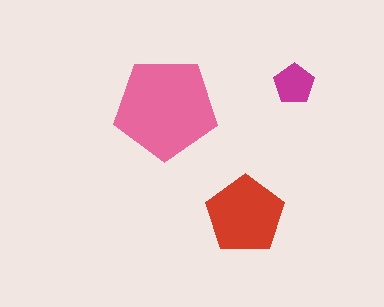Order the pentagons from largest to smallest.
the pink one, the red one, the magenta one.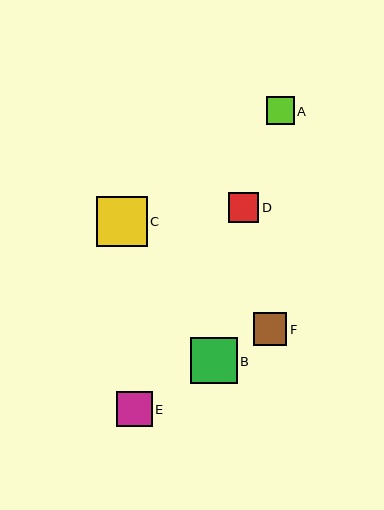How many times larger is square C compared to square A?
Square C is approximately 1.8 times the size of square A.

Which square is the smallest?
Square A is the smallest with a size of approximately 28 pixels.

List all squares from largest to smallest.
From largest to smallest: C, B, E, F, D, A.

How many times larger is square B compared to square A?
Square B is approximately 1.7 times the size of square A.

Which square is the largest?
Square C is the largest with a size of approximately 51 pixels.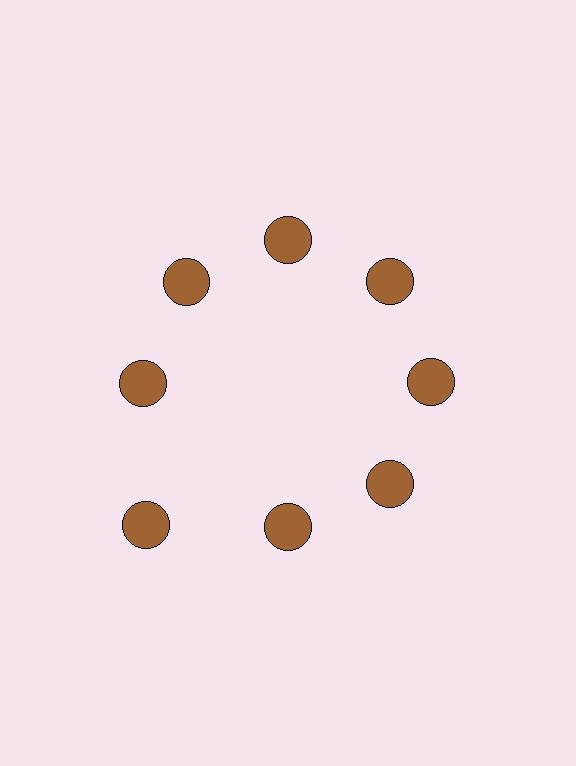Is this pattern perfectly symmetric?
No. The 8 brown circles are arranged in a ring, but one element near the 8 o'clock position is pushed outward from the center, breaking the 8-fold rotational symmetry.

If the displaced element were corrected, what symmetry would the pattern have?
It would have 8-fold rotational symmetry — the pattern would map onto itself every 45 degrees.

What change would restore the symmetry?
The symmetry would be restored by moving it inward, back onto the ring so that all 8 circles sit at equal angles and equal distance from the center.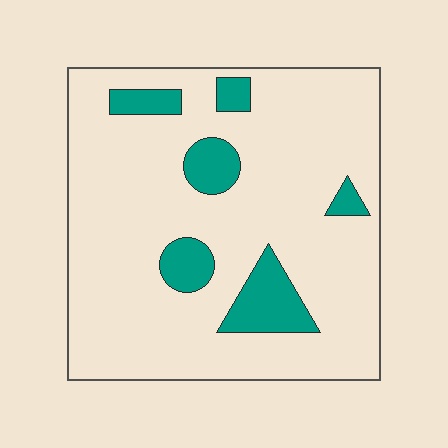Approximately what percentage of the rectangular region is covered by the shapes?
Approximately 15%.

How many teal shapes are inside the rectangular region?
6.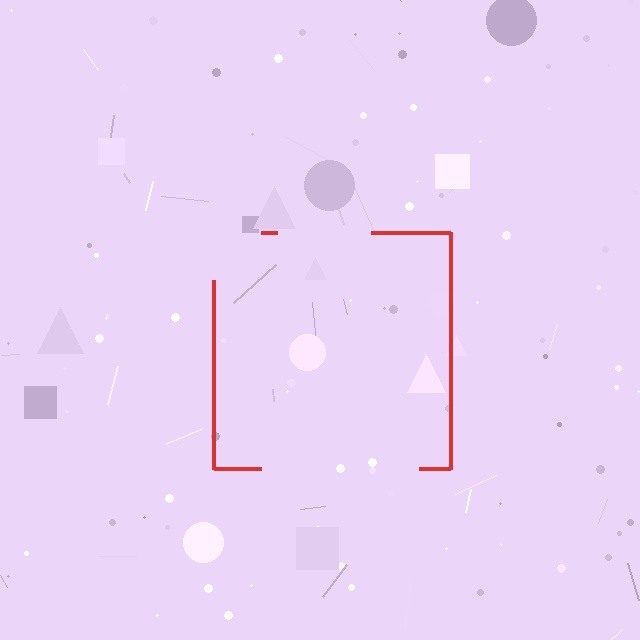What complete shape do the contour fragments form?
The contour fragments form a square.